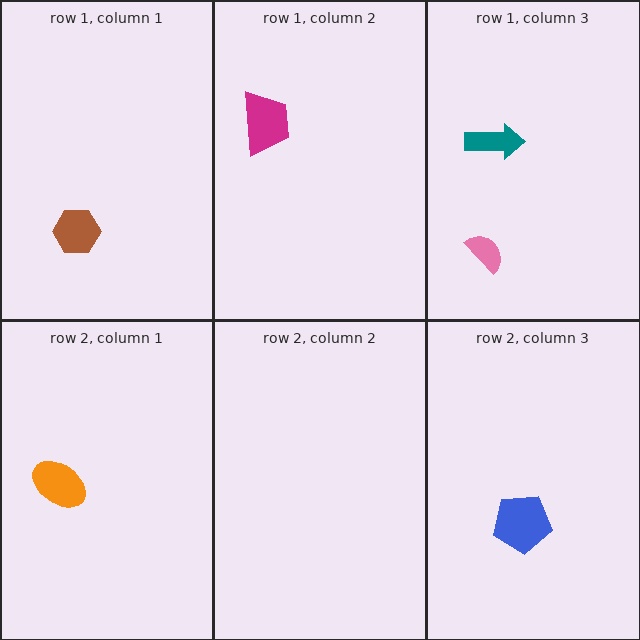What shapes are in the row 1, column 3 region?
The teal arrow, the pink semicircle.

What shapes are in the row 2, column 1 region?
The orange ellipse.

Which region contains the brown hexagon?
The row 1, column 1 region.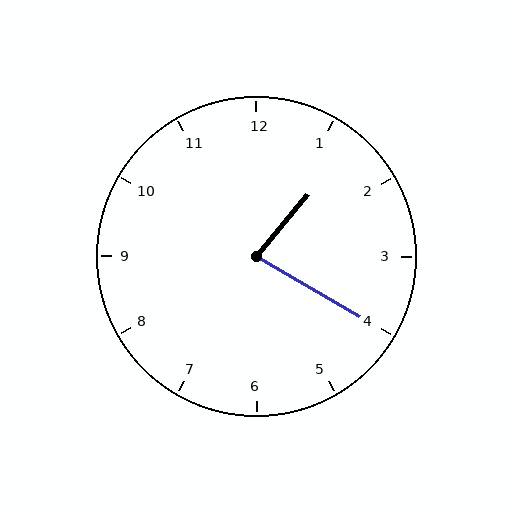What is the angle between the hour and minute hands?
Approximately 80 degrees.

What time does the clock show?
1:20.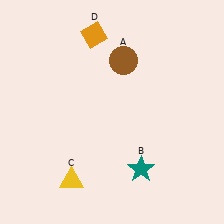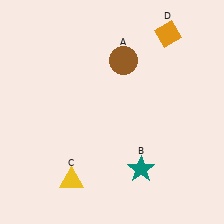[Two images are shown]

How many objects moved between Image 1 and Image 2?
1 object moved between the two images.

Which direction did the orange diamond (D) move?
The orange diamond (D) moved right.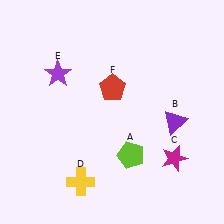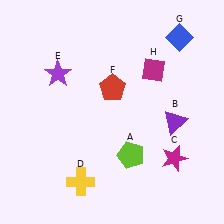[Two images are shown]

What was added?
A blue diamond (G), a magenta diamond (H) were added in Image 2.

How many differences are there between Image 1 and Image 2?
There are 2 differences between the two images.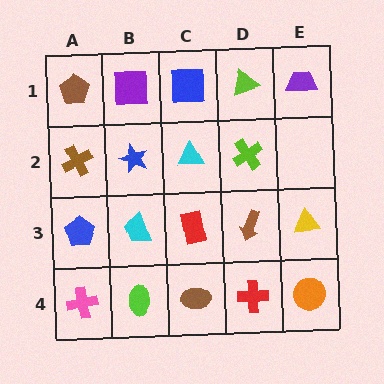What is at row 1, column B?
A purple square.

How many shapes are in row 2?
4 shapes.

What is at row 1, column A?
A brown pentagon.